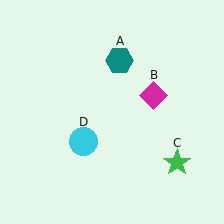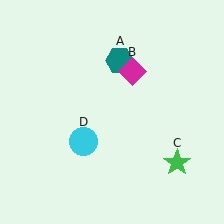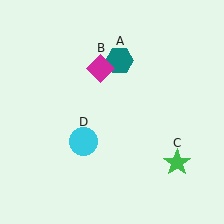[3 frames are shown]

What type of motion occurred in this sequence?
The magenta diamond (object B) rotated counterclockwise around the center of the scene.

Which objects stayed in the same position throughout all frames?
Teal hexagon (object A) and green star (object C) and cyan circle (object D) remained stationary.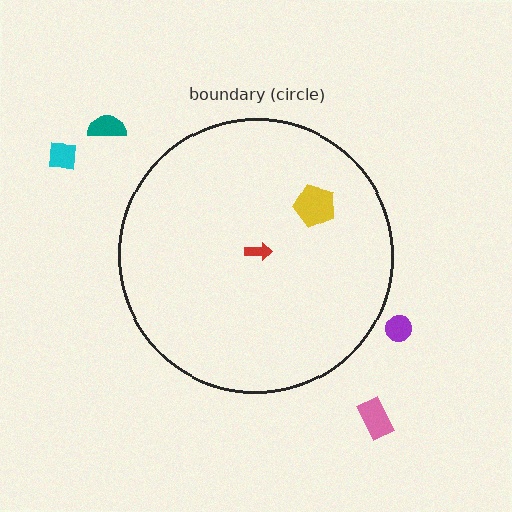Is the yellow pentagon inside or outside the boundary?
Inside.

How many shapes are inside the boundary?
2 inside, 4 outside.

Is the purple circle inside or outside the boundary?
Outside.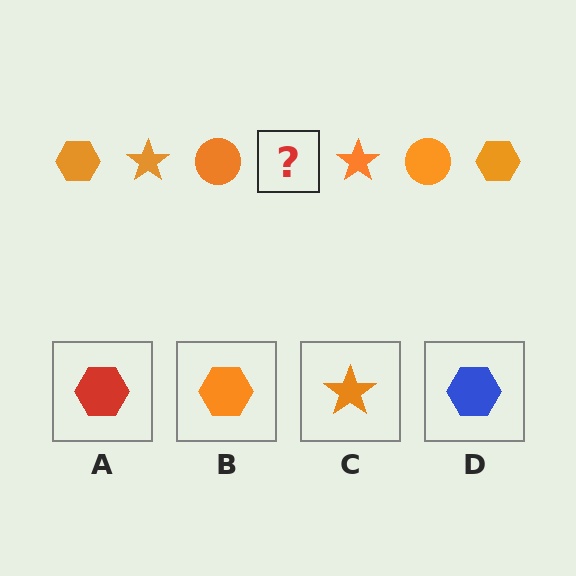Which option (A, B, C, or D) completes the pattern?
B.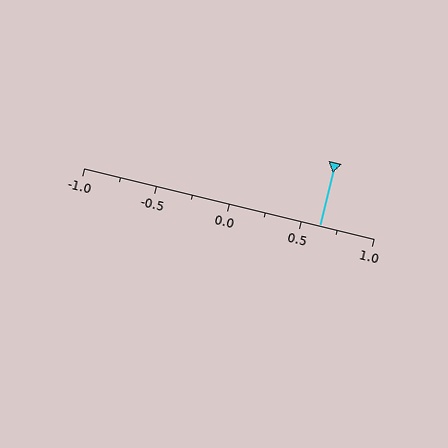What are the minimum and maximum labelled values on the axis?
The axis runs from -1.0 to 1.0.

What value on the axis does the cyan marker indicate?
The marker indicates approximately 0.62.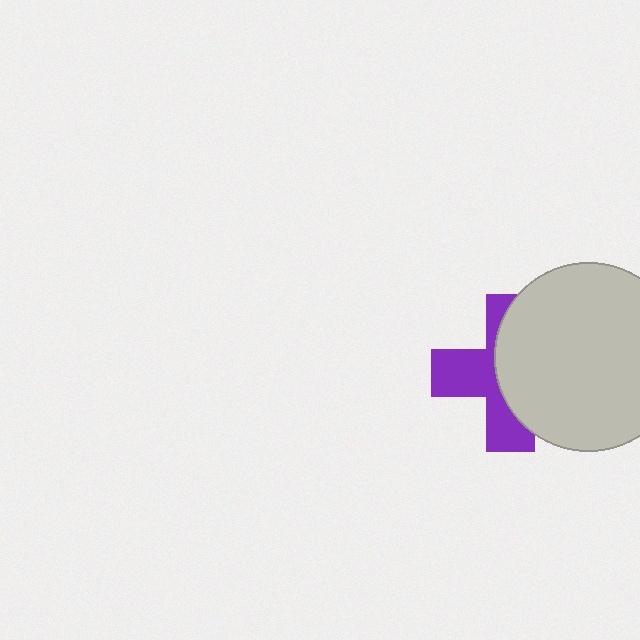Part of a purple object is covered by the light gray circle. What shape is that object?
It is a cross.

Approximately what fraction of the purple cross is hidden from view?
Roughly 54% of the purple cross is hidden behind the light gray circle.